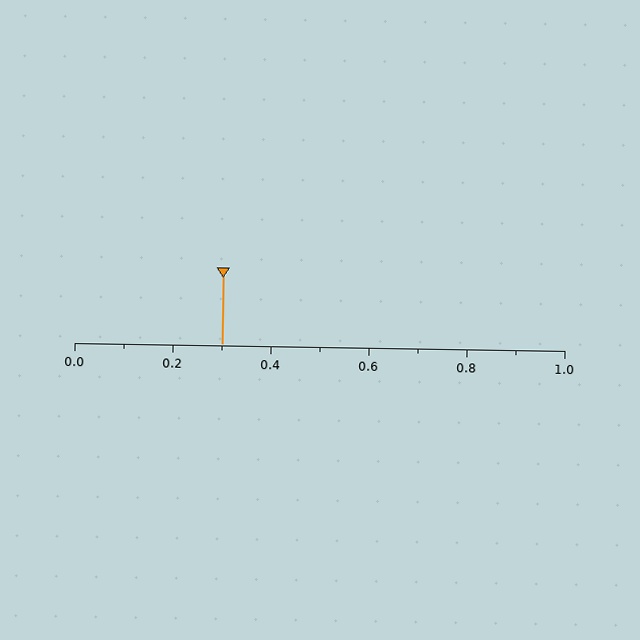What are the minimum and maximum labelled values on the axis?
The axis runs from 0.0 to 1.0.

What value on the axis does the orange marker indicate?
The marker indicates approximately 0.3.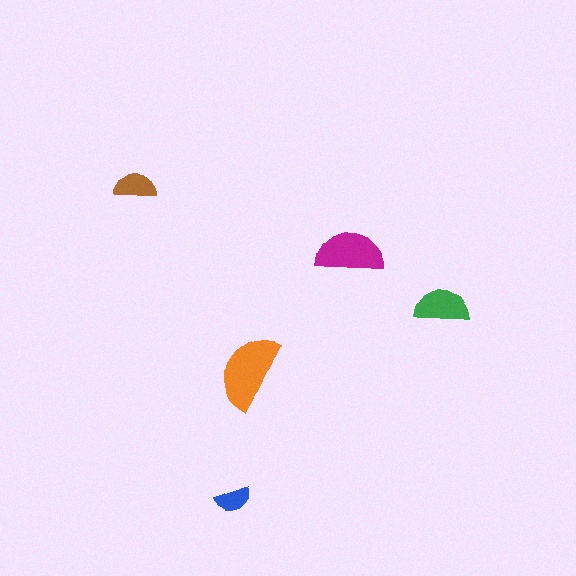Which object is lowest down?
The blue semicircle is bottommost.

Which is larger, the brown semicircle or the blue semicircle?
The brown one.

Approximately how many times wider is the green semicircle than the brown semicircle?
About 1.5 times wider.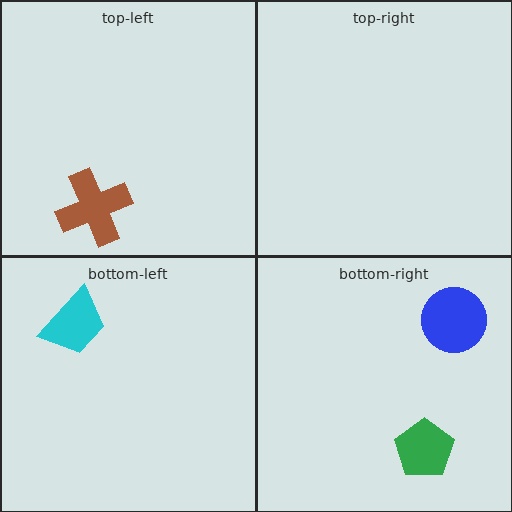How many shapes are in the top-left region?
1.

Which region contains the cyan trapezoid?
The bottom-left region.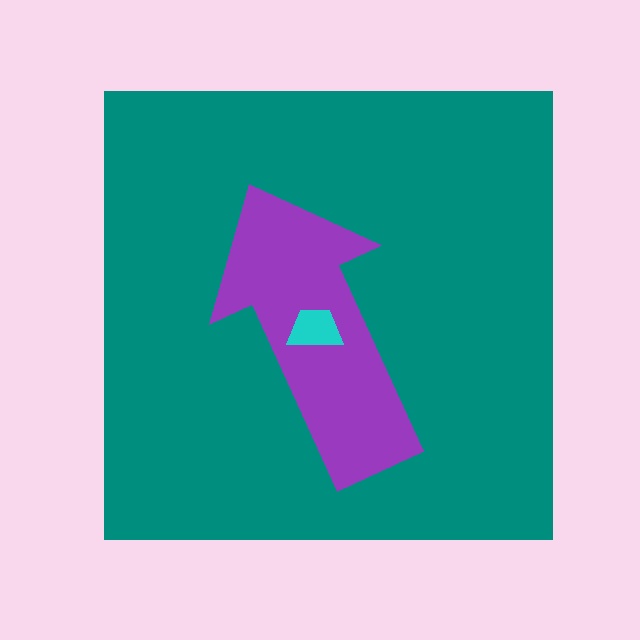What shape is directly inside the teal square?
The purple arrow.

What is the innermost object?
The cyan trapezoid.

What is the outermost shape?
The teal square.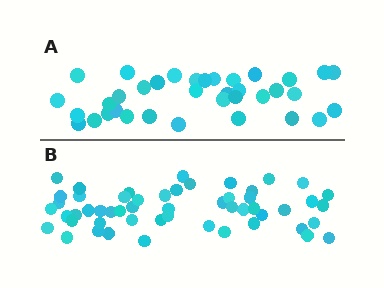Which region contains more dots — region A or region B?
Region B (the bottom region) has more dots.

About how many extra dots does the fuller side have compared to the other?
Region B has approximately 15 more dots than region A.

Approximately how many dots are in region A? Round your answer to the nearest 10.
About 40 dots. (The exact count is 36, which rounds to 40.)